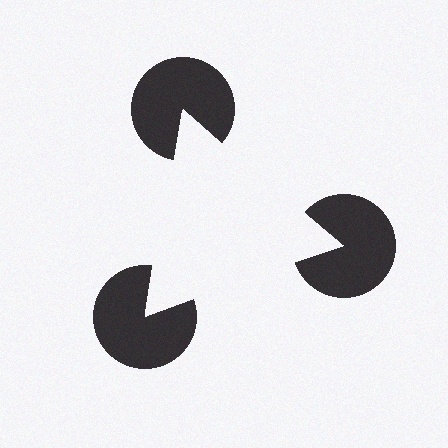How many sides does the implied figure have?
3 sides.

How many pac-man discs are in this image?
There are 3 — one at each vertex of the illusory triangle.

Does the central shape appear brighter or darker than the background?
It typically appears slightly brighter than the background, even though no actual brightness change is drawn.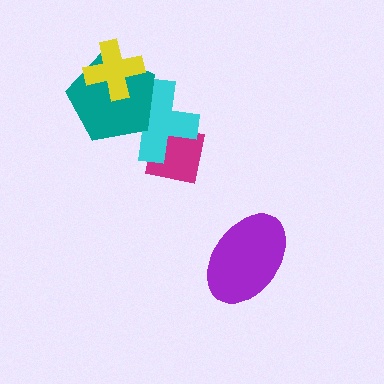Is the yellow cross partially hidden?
No, no other shape covers it.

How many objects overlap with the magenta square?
1 object overlaps with the magenta square.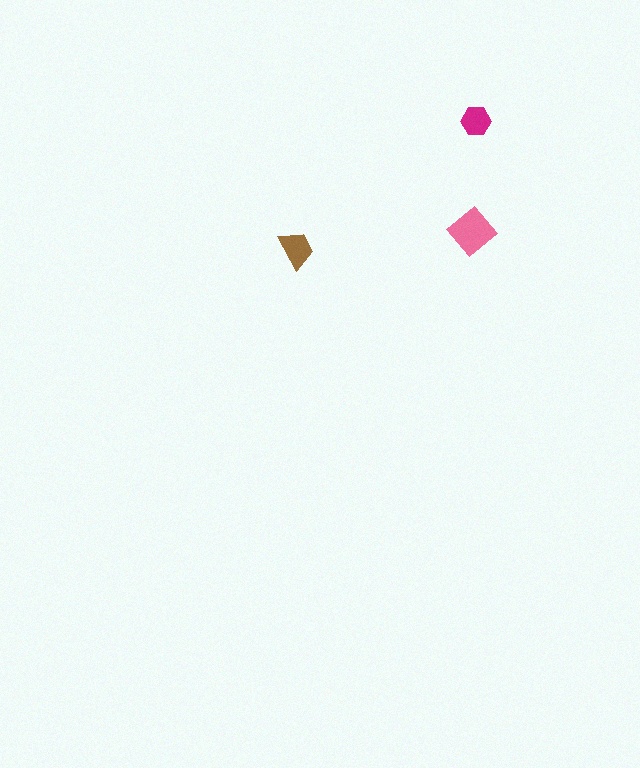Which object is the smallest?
The magenta hexagon.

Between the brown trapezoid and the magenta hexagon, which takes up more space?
The brown trapezoid.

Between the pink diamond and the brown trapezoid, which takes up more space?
The pink diamond.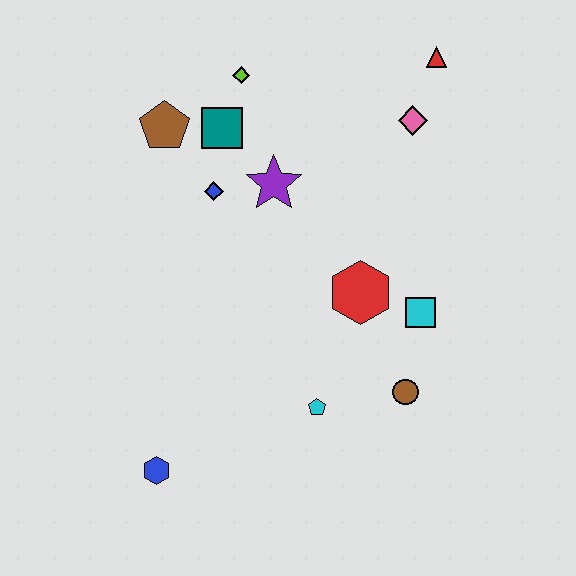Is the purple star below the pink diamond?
Yes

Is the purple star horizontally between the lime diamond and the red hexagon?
Yes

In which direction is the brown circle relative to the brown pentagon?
The brown circle is below the brown pentagon.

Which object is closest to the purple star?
The blue diamond is closest to the purple star.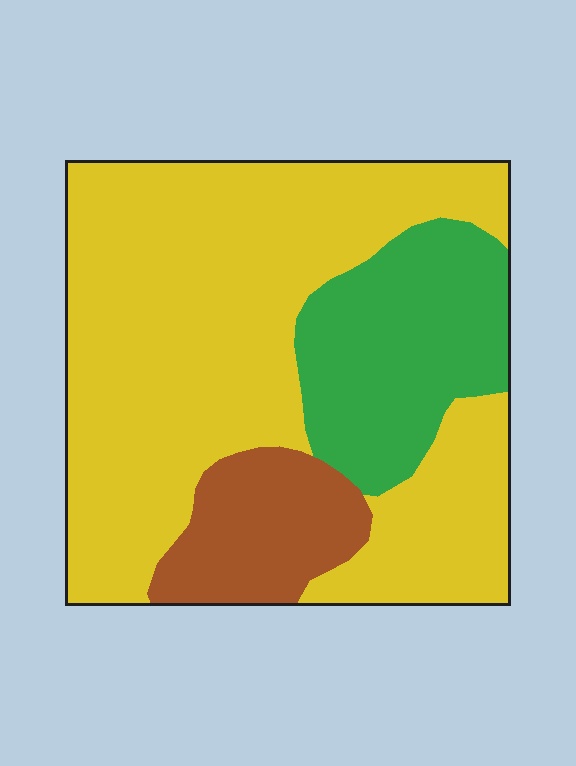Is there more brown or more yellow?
Yellow.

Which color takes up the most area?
Yellow, at roughly 65%.